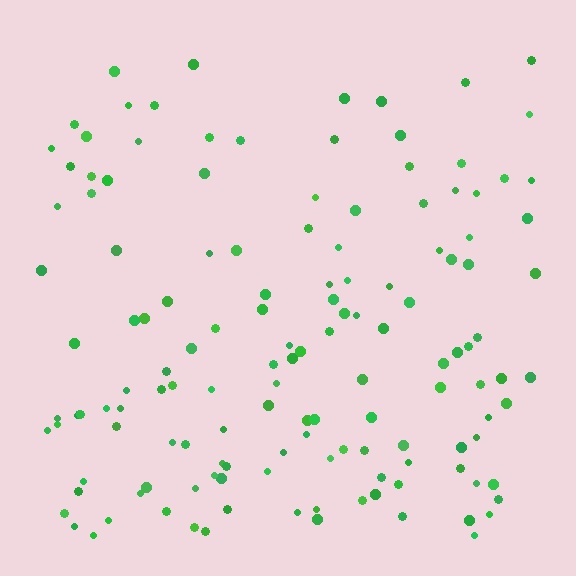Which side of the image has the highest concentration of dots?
The bottom.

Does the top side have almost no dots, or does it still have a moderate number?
Still a moderate number, just noticeably fewer than the bottom.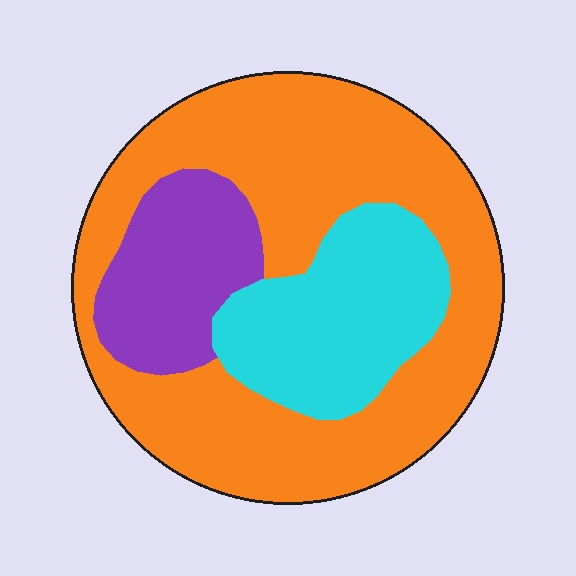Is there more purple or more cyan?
Cyan.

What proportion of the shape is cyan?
Cyan takes up between a sixth and a third of the shape.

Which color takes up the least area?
Purple, at roughly 15%.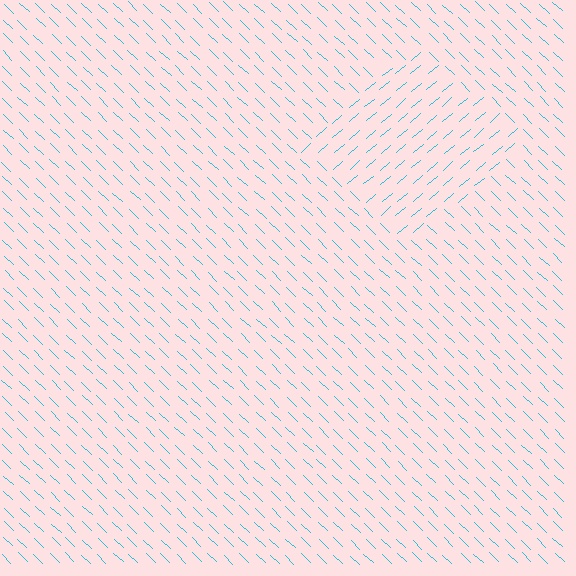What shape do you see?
I see a diamond.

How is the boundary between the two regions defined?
The boundary is defined purely by a change in line orientation (approximately 84 degrees difference). All lines are the same color and thickness.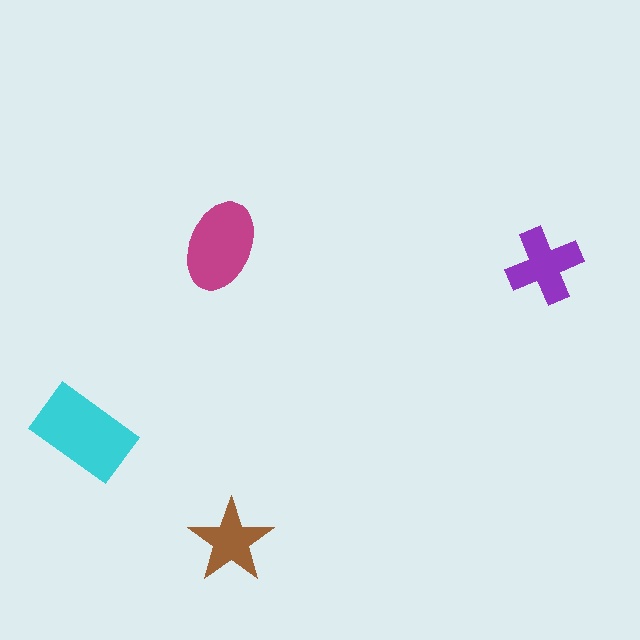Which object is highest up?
The magenta ellipse is topmost.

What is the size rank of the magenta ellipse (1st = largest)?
2nd.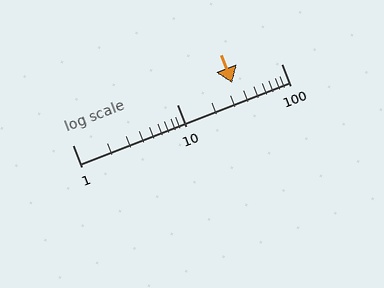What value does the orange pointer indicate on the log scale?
The pointer indicates approximately 34.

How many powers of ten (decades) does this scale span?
The scale spans 2 decades, from 1 to 100.